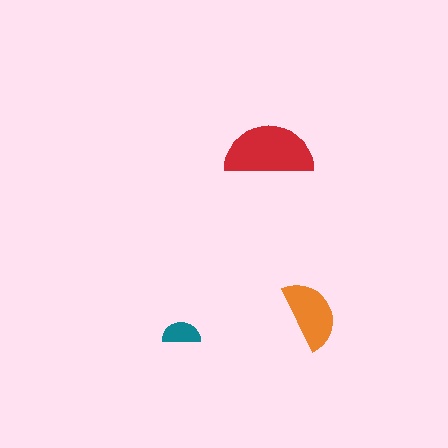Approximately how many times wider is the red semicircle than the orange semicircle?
About 1.5 times wider.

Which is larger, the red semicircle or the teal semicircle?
The red one.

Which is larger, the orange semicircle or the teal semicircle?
The orange one.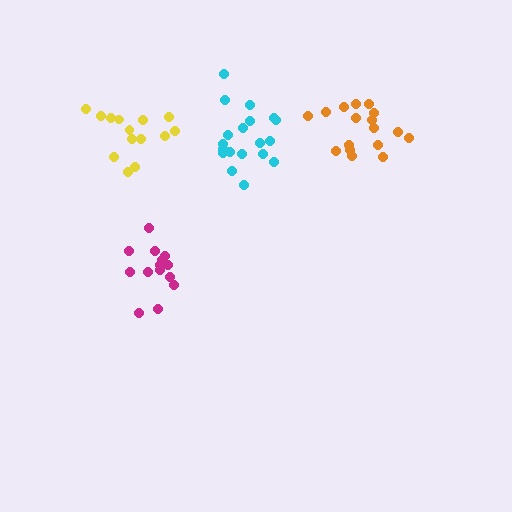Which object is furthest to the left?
The yellow cluster is leftmost.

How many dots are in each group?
Group 1: 14 dots, Group 2: 17 dots, Group 3: 19 dots, Group 4: 14 dots (64 total).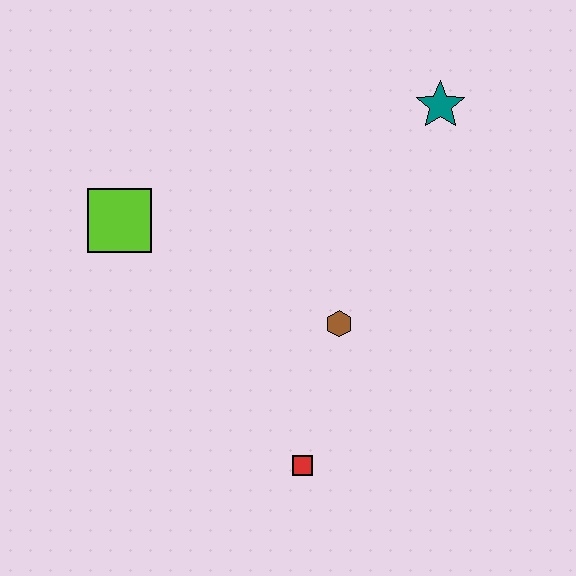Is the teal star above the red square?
Yes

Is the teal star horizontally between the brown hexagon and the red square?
No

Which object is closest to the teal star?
The brown hexagon is closest to the teal star.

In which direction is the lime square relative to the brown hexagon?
The lime square is to the left of the brown hexagon.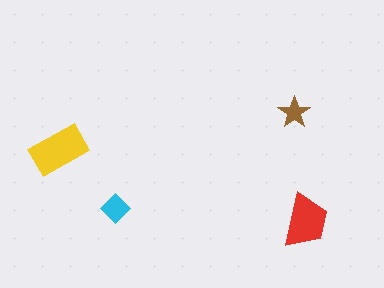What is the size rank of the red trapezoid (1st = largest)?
2nd.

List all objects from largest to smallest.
The yellow rectangle, the red trapezoid, the cyan diamond, the brown star.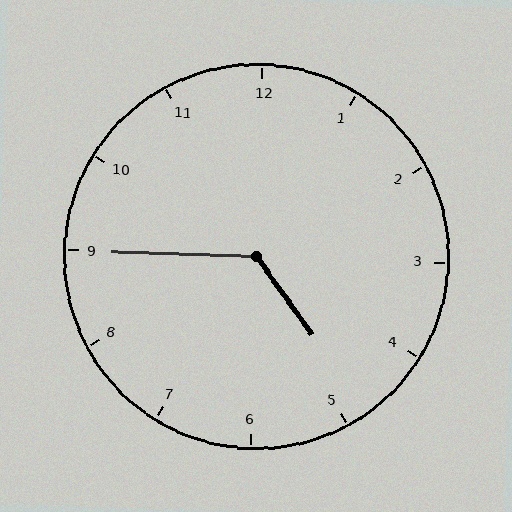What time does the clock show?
4:45.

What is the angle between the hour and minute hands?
Approximately 128 degrees.